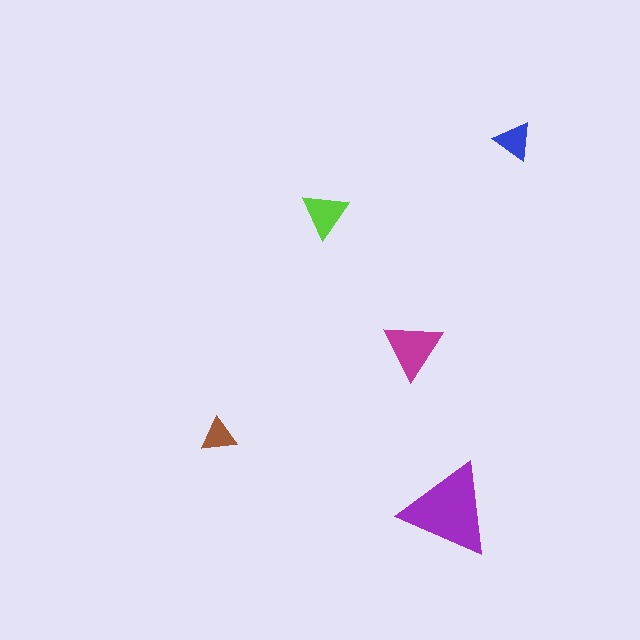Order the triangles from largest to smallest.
the purple one, the magenta one, the lime one, the blue one, the brown one.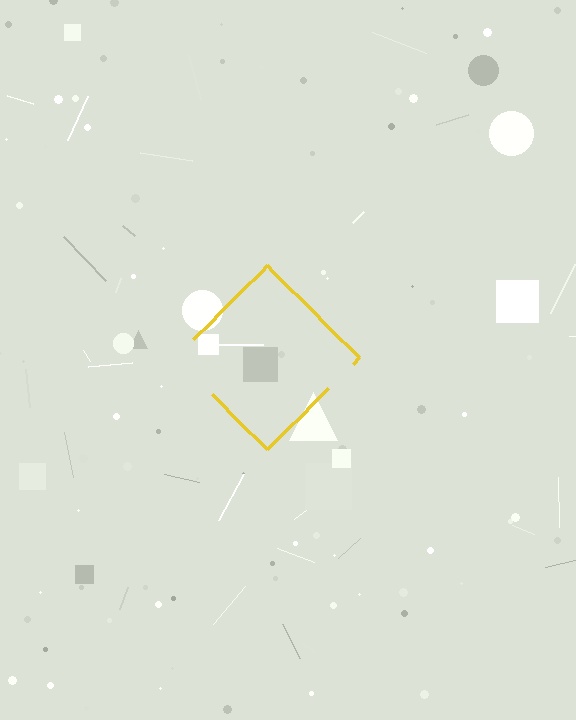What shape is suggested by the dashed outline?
The dashed outline suggests a diamond.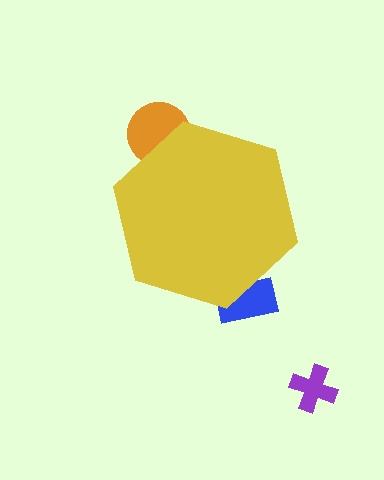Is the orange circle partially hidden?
Yes, the orange circle is partially hidden behind the yellow hexagon.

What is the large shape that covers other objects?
A yellow hexagon.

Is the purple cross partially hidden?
No, the purple cross is fully visible.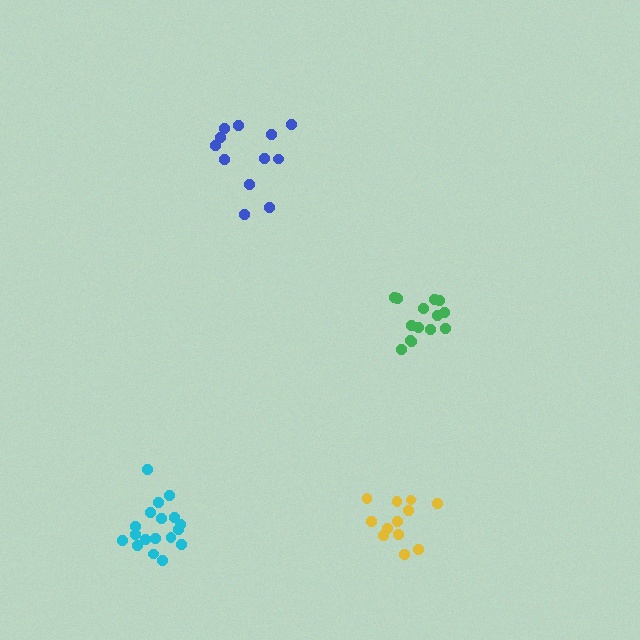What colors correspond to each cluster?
The clusters are colored: yellow, blue, green, cyan.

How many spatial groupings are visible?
There are 4 spatial groupings.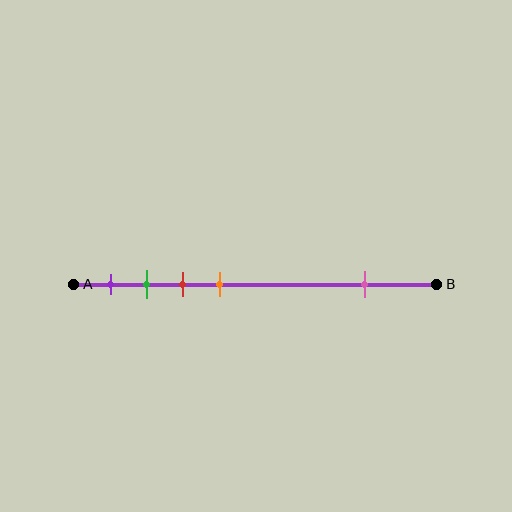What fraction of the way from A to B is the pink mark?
The pink mark is approximately 80% (0.8) of the way from A to B.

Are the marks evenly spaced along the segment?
No, the marks are not evenly spaced.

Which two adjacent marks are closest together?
The green and red marks are the closest adjacent pair.